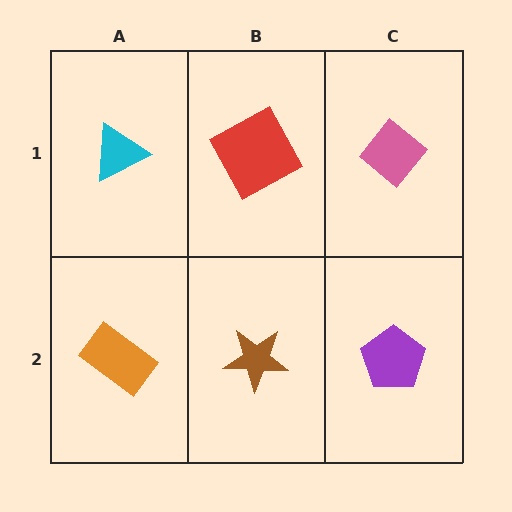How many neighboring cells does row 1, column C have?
2.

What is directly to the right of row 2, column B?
A purple pentagon.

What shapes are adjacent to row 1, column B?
A brown star (row 2, column B), a cyan triangle (row 1, column A), a pink diamond (row 1, column C).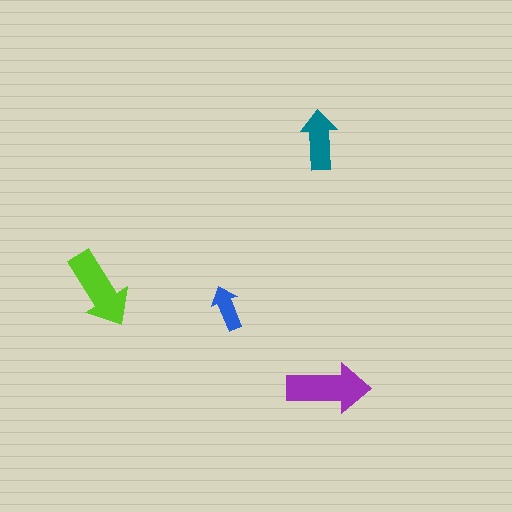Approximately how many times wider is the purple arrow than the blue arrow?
About 2 times wider.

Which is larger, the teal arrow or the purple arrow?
The purple one.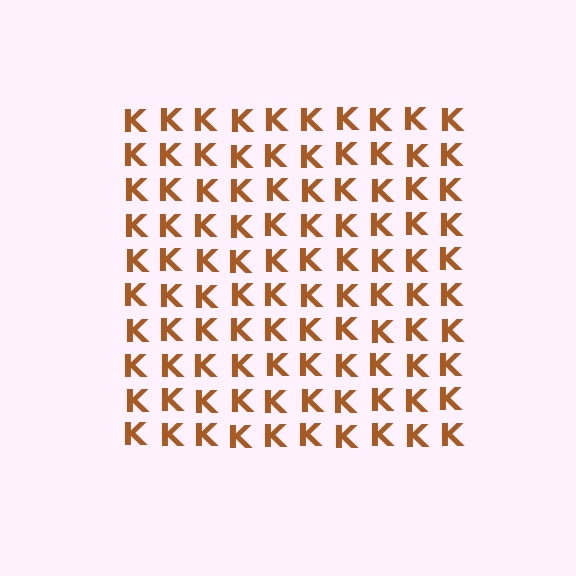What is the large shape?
The large shape is a square.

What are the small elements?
The small elements are letter K's.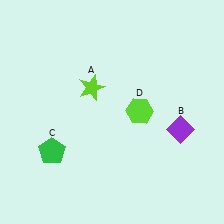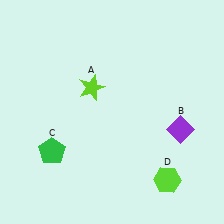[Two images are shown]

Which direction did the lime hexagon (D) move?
The lime hexagon (D) moved down.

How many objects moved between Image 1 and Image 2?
1 object moved between the two images.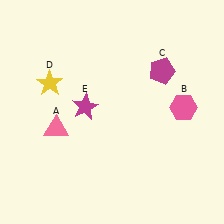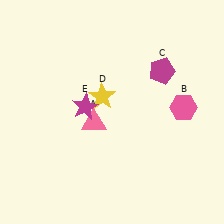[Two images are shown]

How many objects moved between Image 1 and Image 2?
2 objects moved between the two images.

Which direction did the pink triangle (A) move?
The pink triangle (A) moved right.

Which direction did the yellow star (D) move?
The yellow star (D) moved right.